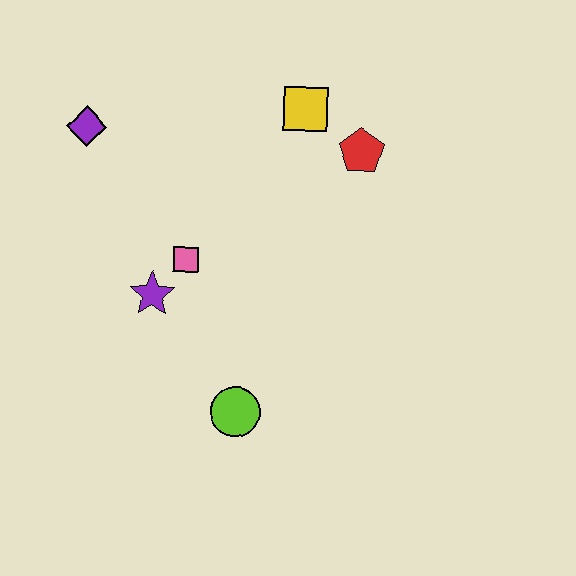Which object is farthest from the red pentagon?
The lime circle is farthest from the red pentagon.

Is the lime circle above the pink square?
No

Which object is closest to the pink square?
The purple star is closest to the pink square.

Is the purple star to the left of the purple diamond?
No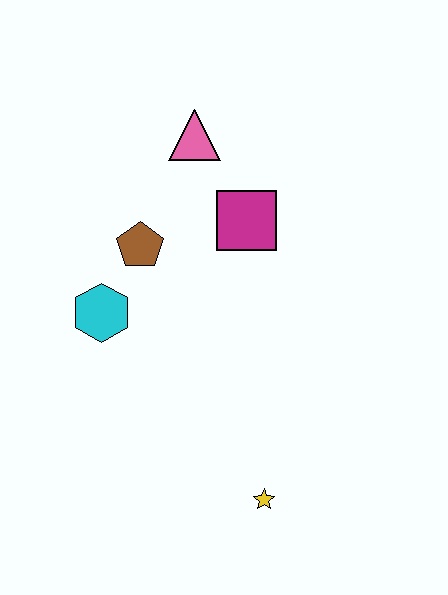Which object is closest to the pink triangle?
The magenta square is closest to the pink triangle.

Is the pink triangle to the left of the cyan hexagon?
No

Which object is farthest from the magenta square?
The yellow star is farthest from the magenta square.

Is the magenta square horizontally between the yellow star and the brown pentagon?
Yes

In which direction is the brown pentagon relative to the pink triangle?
The brown pentagon is below the pink triangle.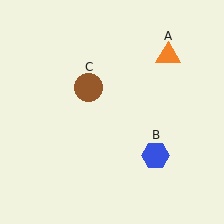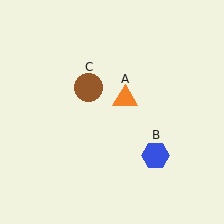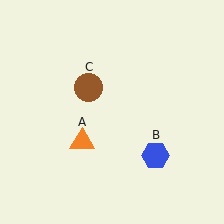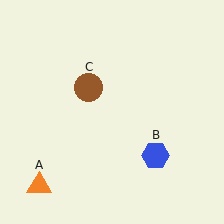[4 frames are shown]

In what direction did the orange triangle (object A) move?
The orange triangle (object A) moved down and to the left.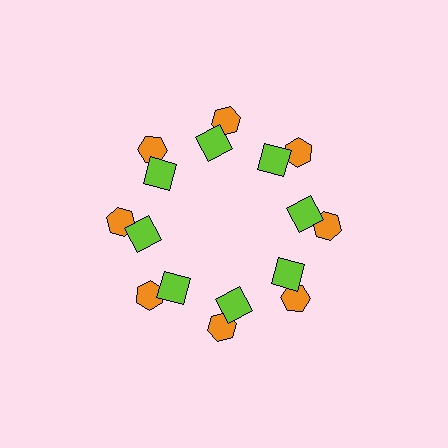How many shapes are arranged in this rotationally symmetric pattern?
There are 16 shapes, arranged in 8 groups of 2.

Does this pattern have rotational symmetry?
Yes, this pattern has 8-fold rotational symmetry. It looks the same after rotating 45 degrees around the center.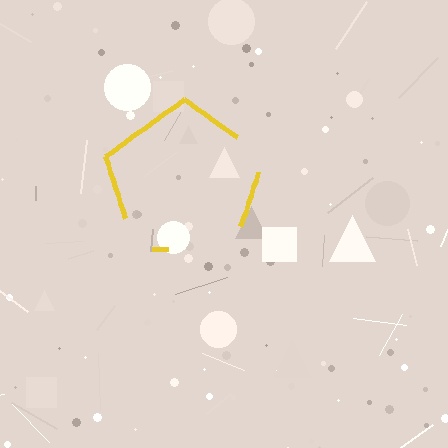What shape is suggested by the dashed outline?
The dashed outline suggests a pentagon.